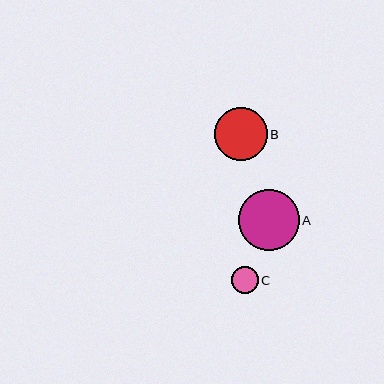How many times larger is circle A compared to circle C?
Circle A is approximately 2.3 times the size of circle C.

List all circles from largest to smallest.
From largest to smallest: A, B, C.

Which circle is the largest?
Circle A is the largest with a size of approximately 61 pixels.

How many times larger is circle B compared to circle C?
Circle B is approximately 2.0 times the size of circle C.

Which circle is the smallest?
Circle C is the smallest with a size of approximately 27 pixels.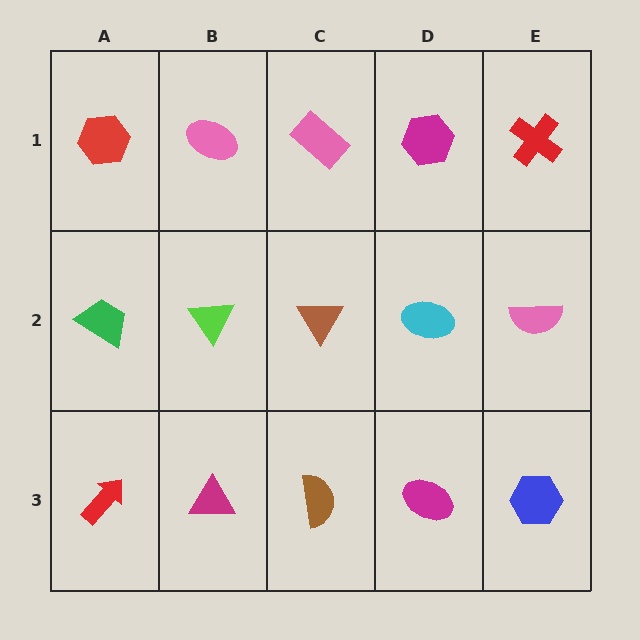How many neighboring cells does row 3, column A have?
2.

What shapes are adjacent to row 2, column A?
A red hexagon (row 1, column A), a red arrow (row 3, column A), a lime triangle (row 2, column B).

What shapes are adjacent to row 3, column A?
A green trapezoid (row 2, column A), a magenta triangle (row 3, column B).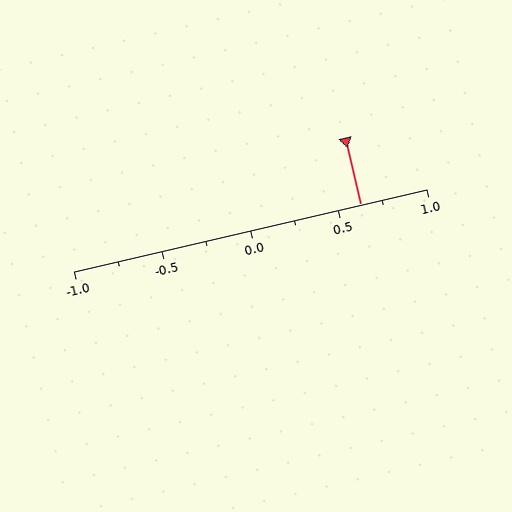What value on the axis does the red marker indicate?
The marker indicates approximately 0.62.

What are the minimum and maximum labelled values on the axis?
The axis runs from -1.0 to 1.0.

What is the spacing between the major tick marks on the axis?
The major ticks are spaced 0.5 apart.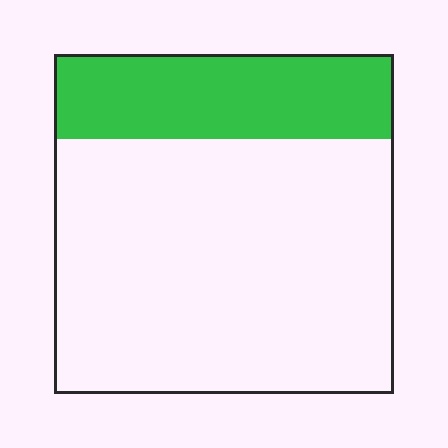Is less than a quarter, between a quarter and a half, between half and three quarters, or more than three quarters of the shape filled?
Between a quarter and a half.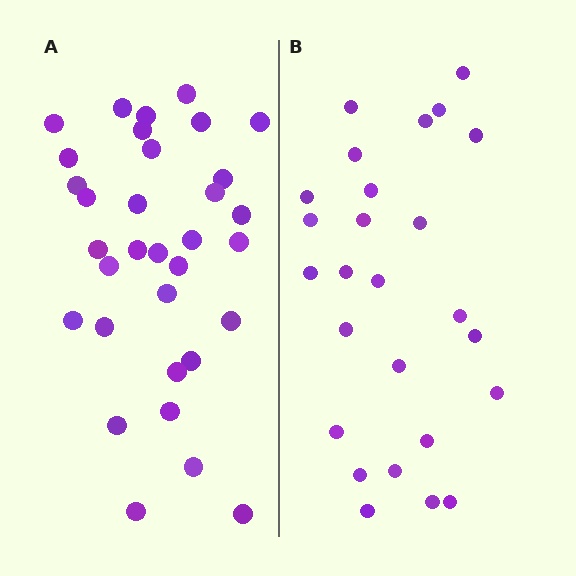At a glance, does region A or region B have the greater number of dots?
Region A (the left region) has more dots.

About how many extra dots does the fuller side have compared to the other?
Region A has roughly 8 or so more dots than region B.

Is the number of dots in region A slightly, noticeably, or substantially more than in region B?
Region A has noticeably more, but not dramatically so. The ratio is roughly 1.3 to 1.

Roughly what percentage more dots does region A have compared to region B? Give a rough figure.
About 25% more.